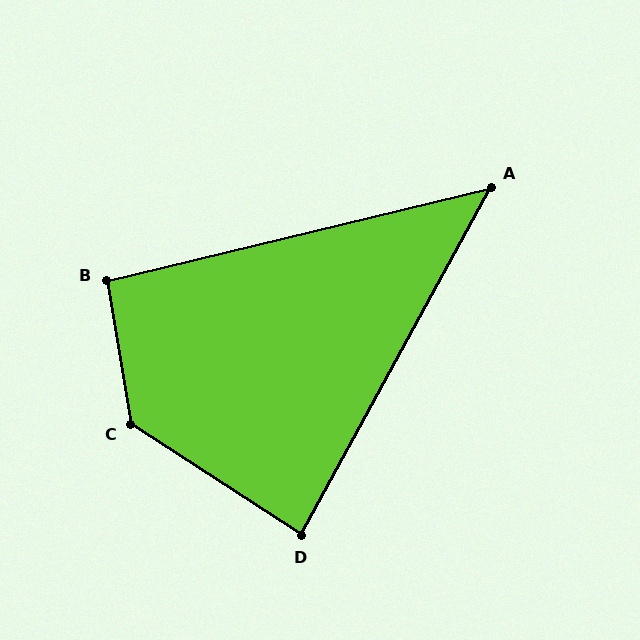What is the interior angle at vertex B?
Approximately 94 degrees (approximately right).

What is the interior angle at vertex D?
Approximately 86 degrees (approximately right).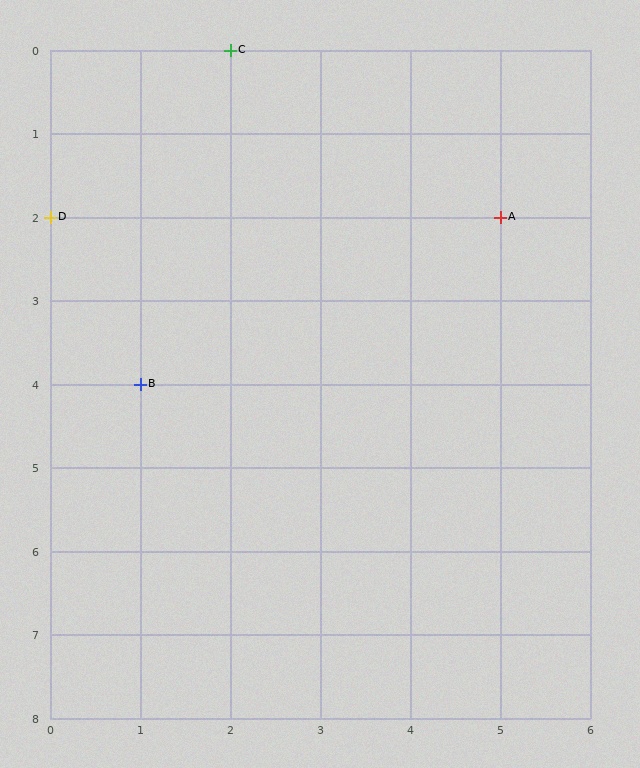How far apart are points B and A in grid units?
Points B and A are 4 columns and 2 rows apart (about 4.5 grid units diagonally).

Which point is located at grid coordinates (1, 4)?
Point B is at (1, 4).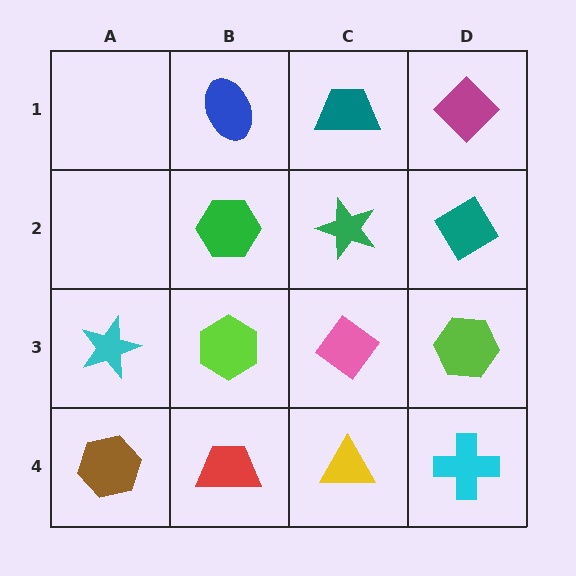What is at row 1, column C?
A teal trapezoid.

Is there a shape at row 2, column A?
No, that cell is empty.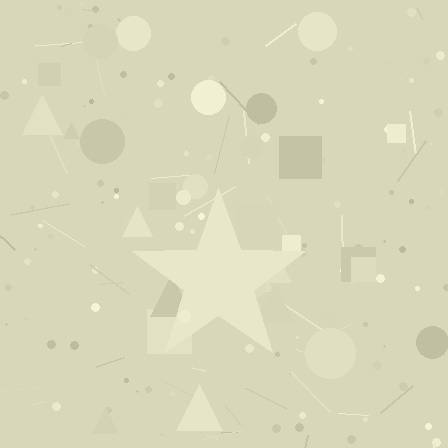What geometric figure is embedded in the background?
A star is embedded in the background.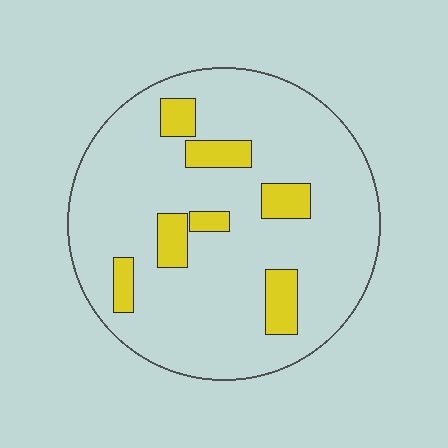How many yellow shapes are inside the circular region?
7.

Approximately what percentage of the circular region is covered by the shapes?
Approximately 15%.